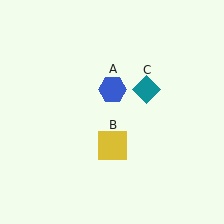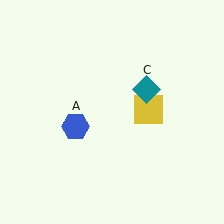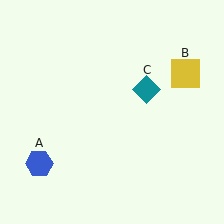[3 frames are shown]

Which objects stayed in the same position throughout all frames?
Teal diamond (object C) remained stationary.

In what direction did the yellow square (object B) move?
The yellow square (object B) moved up and to the right.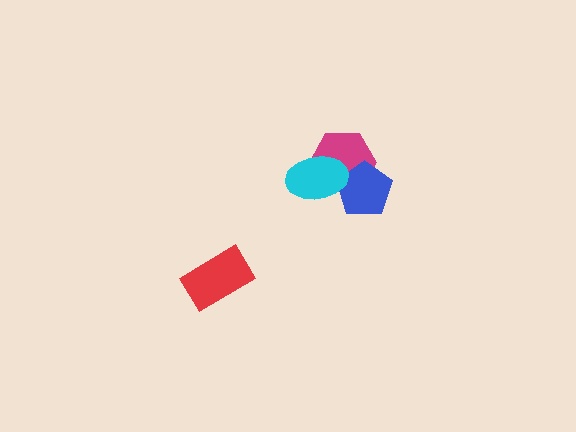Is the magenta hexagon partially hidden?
Yes, it is partially covered by another shape.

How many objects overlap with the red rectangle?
0 objects overlap with the red rectangle.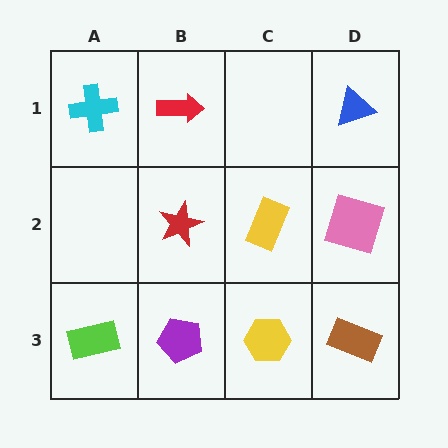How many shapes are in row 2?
3 shapes.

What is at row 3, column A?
A lime rectangle.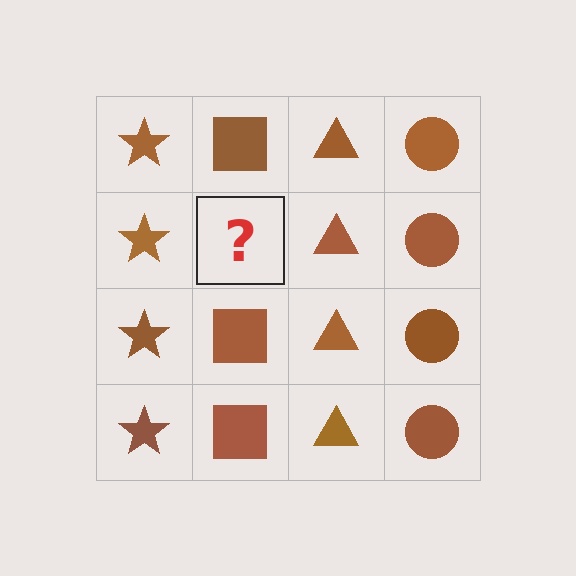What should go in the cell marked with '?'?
The missing cell should contain a brown square.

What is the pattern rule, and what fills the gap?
The rule is that each column has a consistent shape. The gap should be filled with a brown square.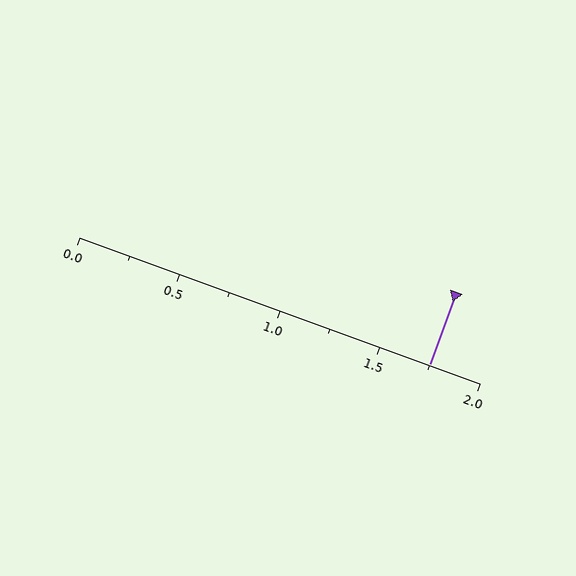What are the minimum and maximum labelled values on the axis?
The axis runs from 0.0 to 2.0.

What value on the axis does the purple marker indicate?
The marker indicates approximately 1.75.